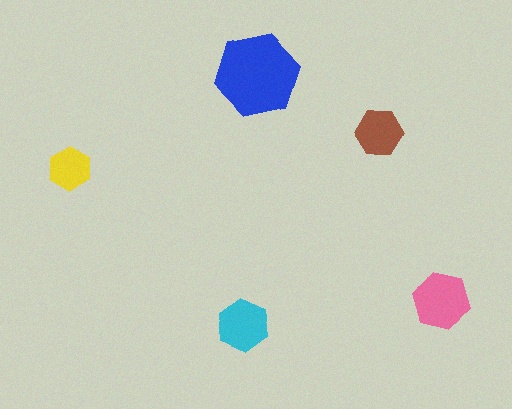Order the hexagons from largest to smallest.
the blue one, the pink one, the cyan one, the brown one, the yellow one.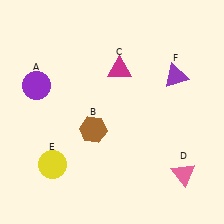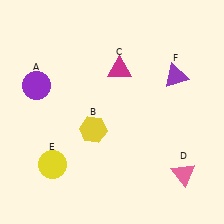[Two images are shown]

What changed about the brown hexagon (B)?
In Image 1, B is brown. In Image 2, it changed to yellow.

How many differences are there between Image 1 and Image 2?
There is 1 difference between the two images.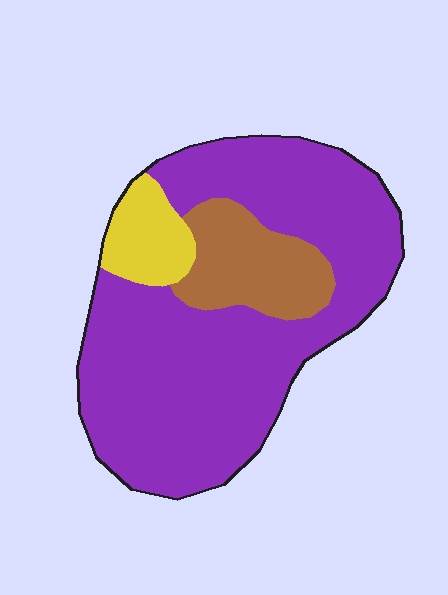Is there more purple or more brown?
Purple.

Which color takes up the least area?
Yellow, at roughly 10%.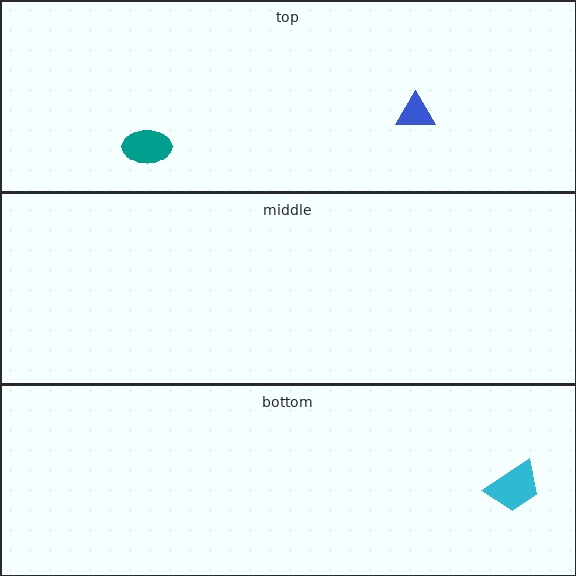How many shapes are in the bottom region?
1.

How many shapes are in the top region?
2.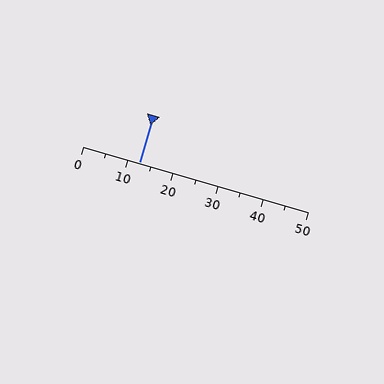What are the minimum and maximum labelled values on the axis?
The axis runs from 0 to 50.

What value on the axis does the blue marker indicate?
The marker indicates approximately 12.5.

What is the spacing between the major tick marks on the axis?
The major ticks are spaced 10 apart.